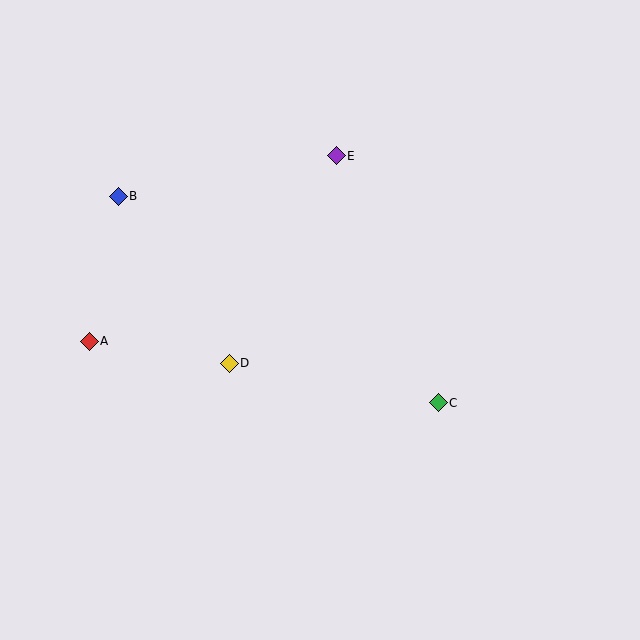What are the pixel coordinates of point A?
Point A is at (89, 341).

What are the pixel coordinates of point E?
Point E is at (336, 156).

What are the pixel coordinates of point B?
Point B is at (118, 196).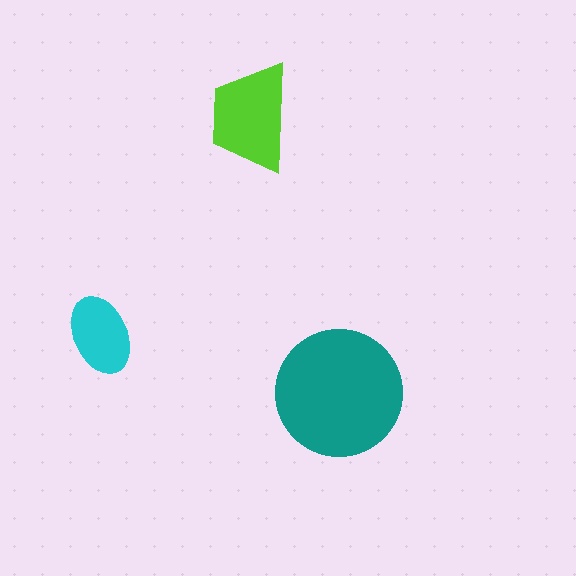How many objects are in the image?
There are 3 objects in the image.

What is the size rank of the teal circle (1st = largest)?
1st.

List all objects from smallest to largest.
The cyan ellipse, the lime trapezoid, the teal circle.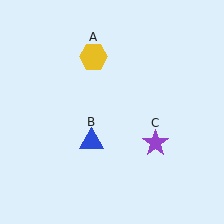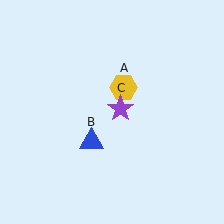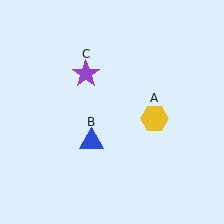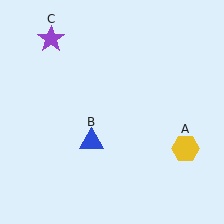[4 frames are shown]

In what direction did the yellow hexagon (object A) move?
The yellow hexagon (object A) moved down and to the right.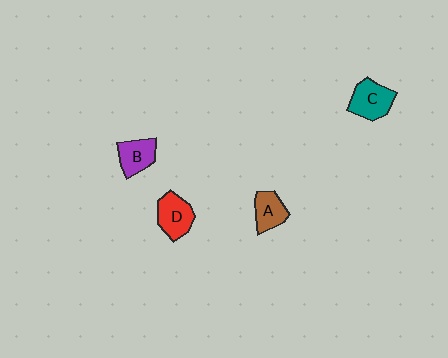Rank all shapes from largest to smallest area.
From largest to smallest: C (teal), D (red), B (purple), A (brown).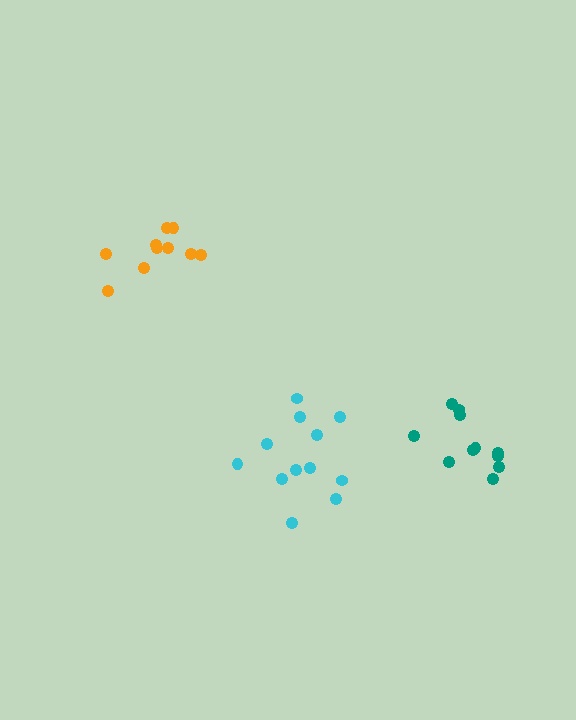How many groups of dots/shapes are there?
There are 3 groups.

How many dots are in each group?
Group 1: 12 dots, Group 2: 10 dots, Group 3: 11 dots (33 total).